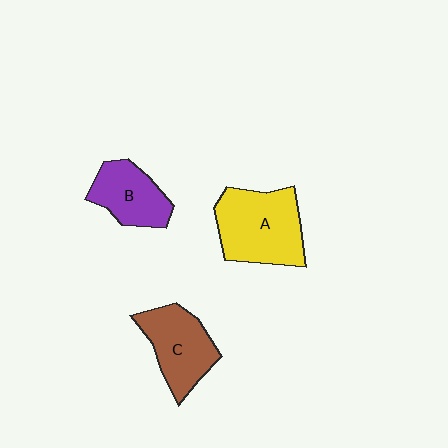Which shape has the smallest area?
Shape B (purple).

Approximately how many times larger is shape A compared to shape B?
Approximately 1.5 times.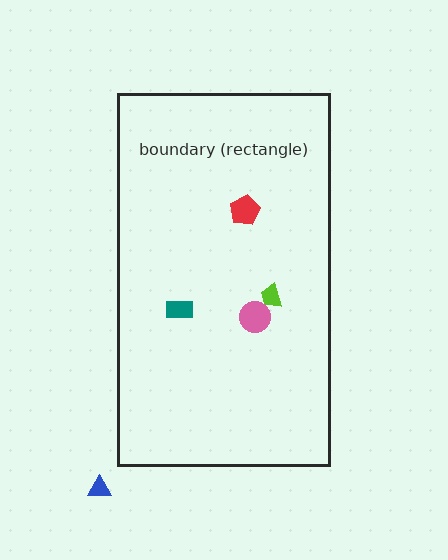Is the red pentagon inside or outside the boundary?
Inside.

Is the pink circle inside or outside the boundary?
Inside.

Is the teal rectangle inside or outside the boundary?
Inside.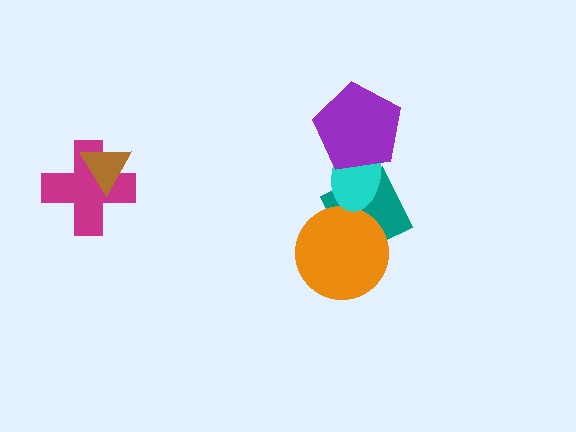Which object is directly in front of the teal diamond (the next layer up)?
The orange circle is directly in front of the teal diamond.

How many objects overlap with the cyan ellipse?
2 objects overlap with the cyan ellipse.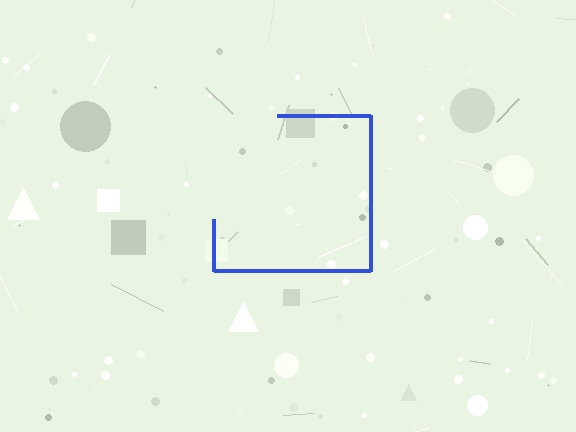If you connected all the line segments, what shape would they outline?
They would outline a square.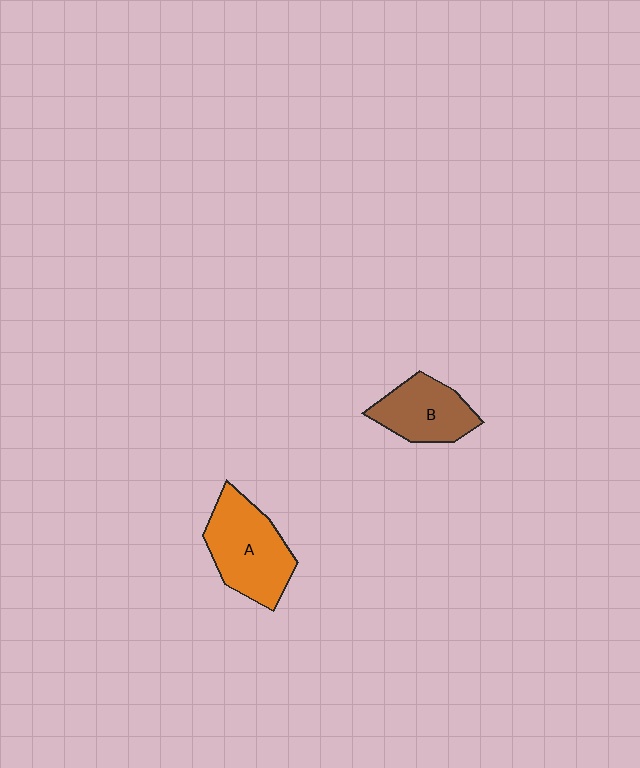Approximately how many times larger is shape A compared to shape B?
Approximately 1.4 times.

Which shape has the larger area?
Shape A (orange).